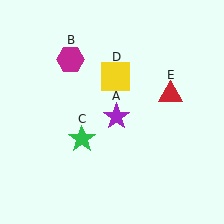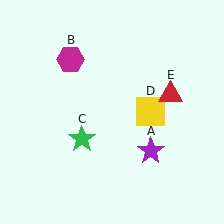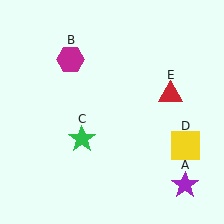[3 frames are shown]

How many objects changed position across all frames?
2 objects changed position: purple star (object A), yellow square (object D).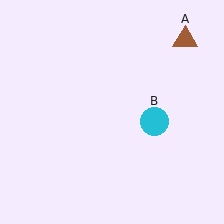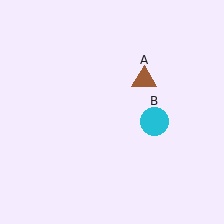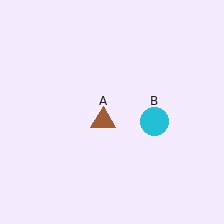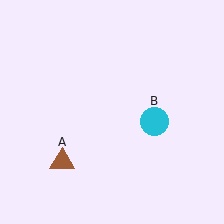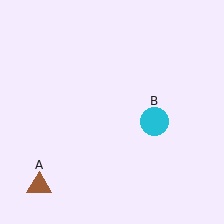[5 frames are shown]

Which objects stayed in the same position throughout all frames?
Cyan circle (object B) remained stationary.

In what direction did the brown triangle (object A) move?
The brown triangle (object A) moved down and to the left.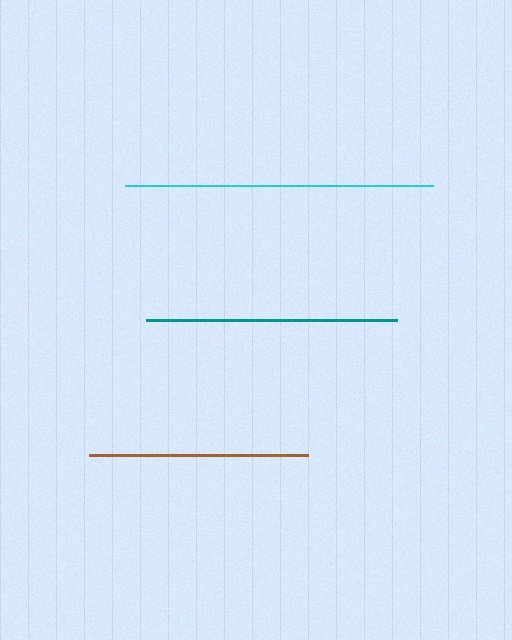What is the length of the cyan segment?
The cyan segment is approximately 307 pixels long.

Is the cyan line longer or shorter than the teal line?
The cyan line is longer than the teal line.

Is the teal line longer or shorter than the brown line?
The teal line is longer than the brown line.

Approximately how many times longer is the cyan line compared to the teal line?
The cyan line is approximately 1.2 times the length of the teal line.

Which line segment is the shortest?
The brown line is the shortest at approximately 219 pixels.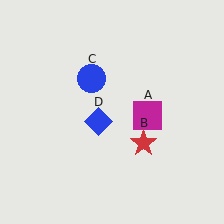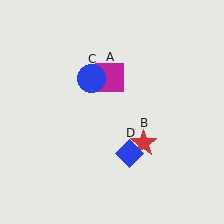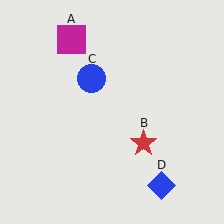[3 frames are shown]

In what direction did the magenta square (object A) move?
The magenta square (object A) moved up and to the left.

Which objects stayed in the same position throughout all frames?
Red star (object B) and blue circle (object C) remained stationary.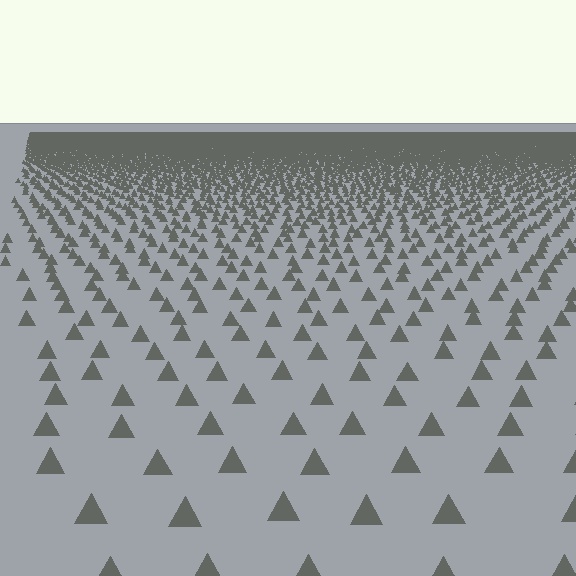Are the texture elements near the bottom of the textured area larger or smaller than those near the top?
Larger. Near the bottom, elements are closer to the viewer and appear at a bigger on-screen size.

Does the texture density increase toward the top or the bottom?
Density increases toward the top.